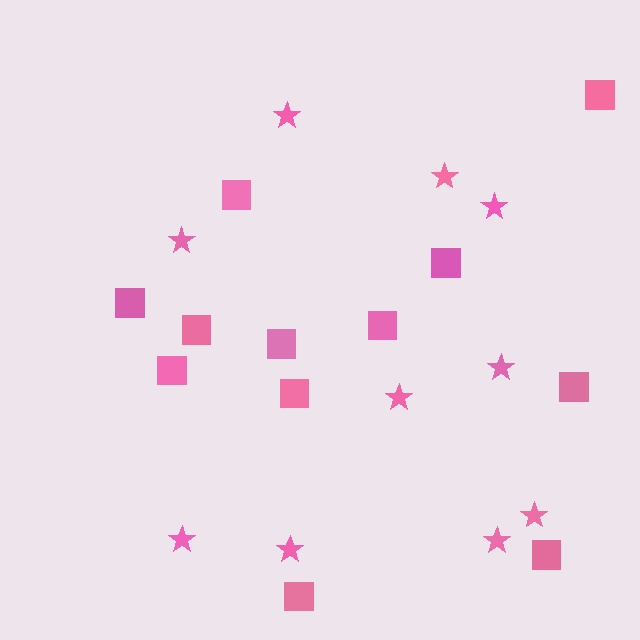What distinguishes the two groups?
There are 2 groups: one group of stars (10) and one group of squares (12).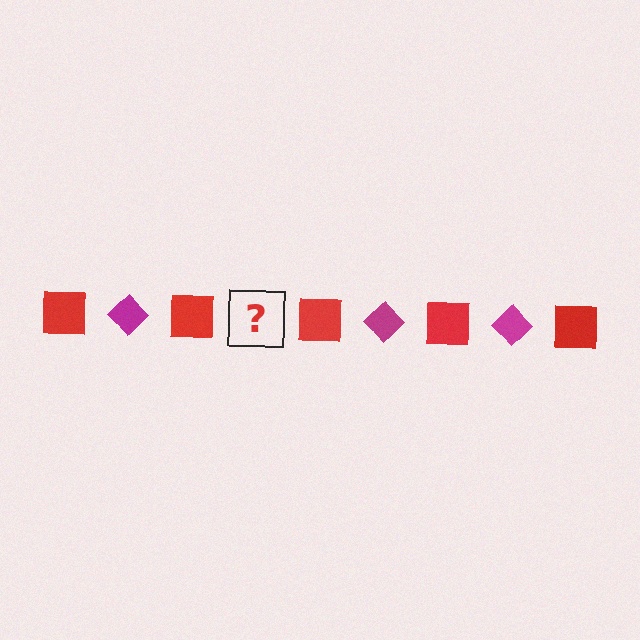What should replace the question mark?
The question mark should be replaced with a magenta diamond.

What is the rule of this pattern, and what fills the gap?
The rule is that the pattern alternates between red square and magenta diamond. The gap should be filled with a magenta diamond.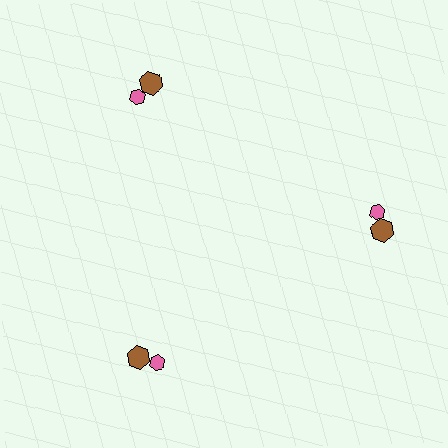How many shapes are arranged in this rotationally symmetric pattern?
There are 6 shapes, arranged in 3 groups of 2.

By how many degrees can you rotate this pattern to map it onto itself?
The pattern maps onto itself every 120 degrees of rotation.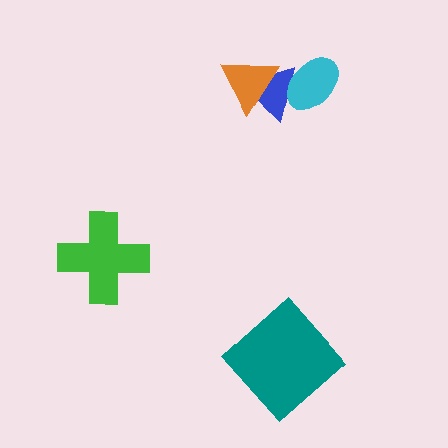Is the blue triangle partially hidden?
Yes, it is partially covered by another shape.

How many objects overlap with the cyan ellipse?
1 object overlaps with the cyan ellipse.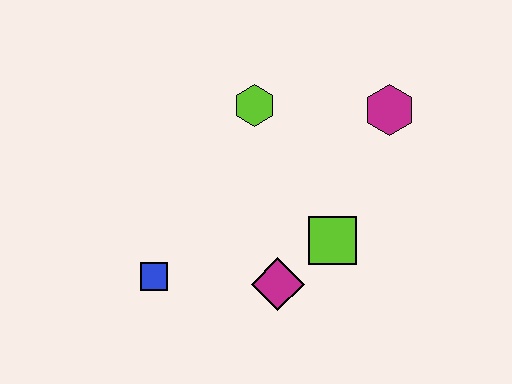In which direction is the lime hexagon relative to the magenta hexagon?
The lime hexagon is to the left of the magenta hexagon.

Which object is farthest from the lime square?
The blue square is farthest from the lime square.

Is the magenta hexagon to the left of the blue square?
No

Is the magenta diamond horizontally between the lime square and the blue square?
Yes